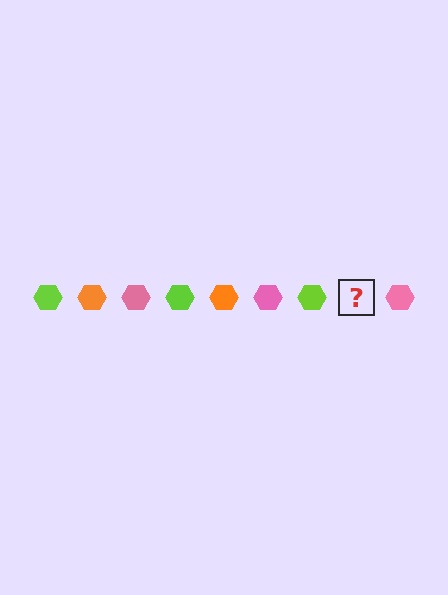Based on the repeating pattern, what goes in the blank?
The blank should be an orange hexagon.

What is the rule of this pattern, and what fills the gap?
The rule is that the pattern cycles through lime, orange, pink hexagons. The gap should be filled with an orange hexagon.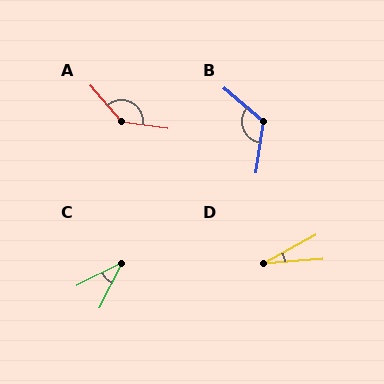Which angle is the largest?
A, at approximately 139 degrees.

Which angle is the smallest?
D, at approximately 24 degrees.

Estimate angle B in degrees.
Approximately 122 degrees.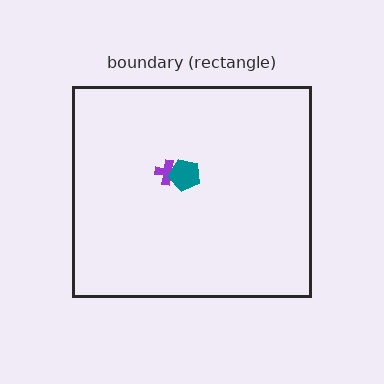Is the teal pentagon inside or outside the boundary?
Inside.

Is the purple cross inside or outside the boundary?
Inside.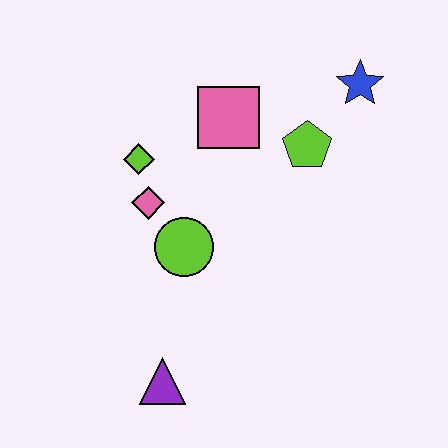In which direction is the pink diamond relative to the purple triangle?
The pink diamond is above the purple triangle.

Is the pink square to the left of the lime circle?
No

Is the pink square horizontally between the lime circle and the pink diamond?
No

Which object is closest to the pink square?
The lime pentagon is closest to the pink square.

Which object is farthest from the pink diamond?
The blue star is farthest from the pink diamond.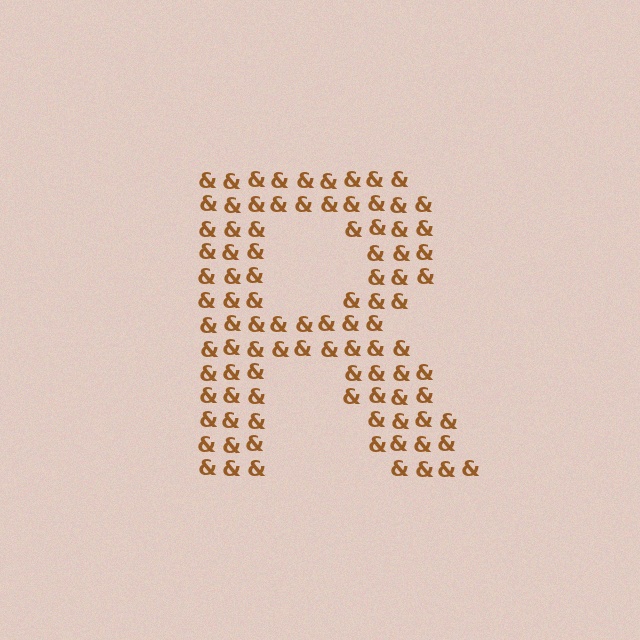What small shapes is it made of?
It is made of small ampersands.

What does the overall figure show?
The overall figure shows the letter R.